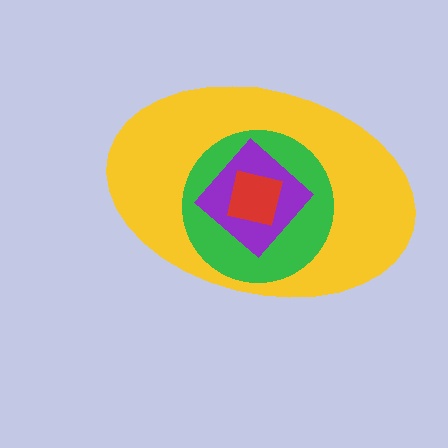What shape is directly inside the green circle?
The purple diamond.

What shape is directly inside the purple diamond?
The red square.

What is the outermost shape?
The yellow ellipse.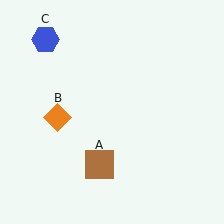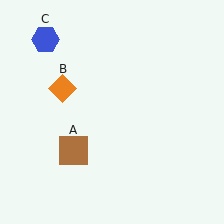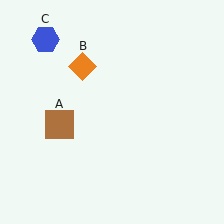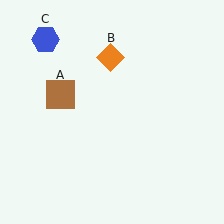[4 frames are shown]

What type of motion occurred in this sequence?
The brown square (object A), orange diamond (object B) rotated clockwise around the center of the scene.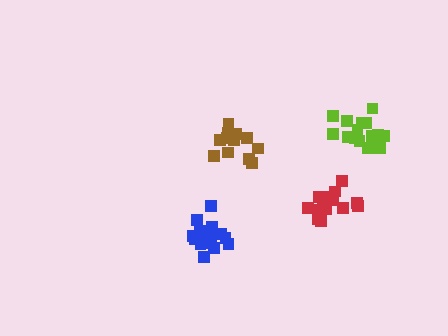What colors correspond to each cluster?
The clusters are colored: lime, red, blue, brown.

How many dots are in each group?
Group 1: 17 dots, Group 2: 14 dots, Group 3: 16 dots, Group 4: 13 dots (60 total).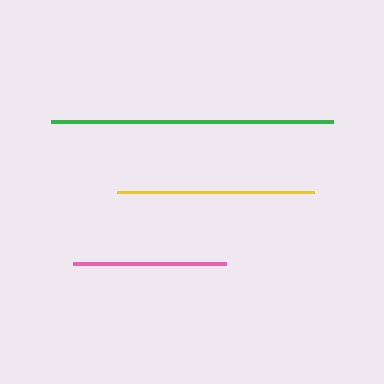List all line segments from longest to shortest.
From longest to shortest: green, yellow, pink.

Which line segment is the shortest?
The pink line is the shortest at approximately 153 pixels.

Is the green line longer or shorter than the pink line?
The green line is longer than the pink line.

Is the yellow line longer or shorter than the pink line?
The yellow line is longer than the pink line.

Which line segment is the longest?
The green line is the longest at approximately 282 pixels.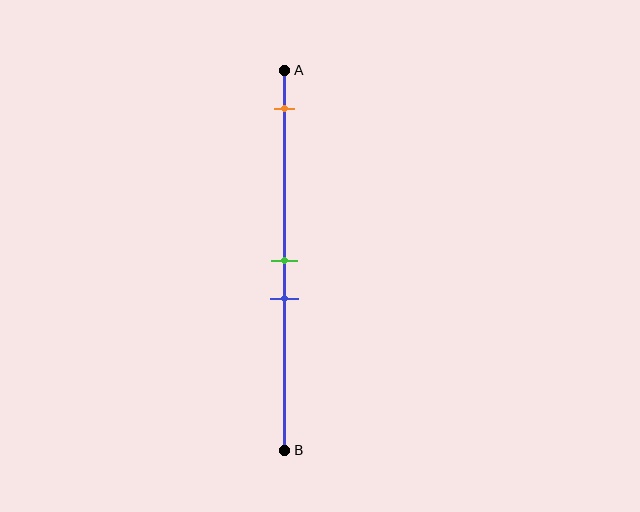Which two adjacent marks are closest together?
The green and blue marks are the closest adjacent pair.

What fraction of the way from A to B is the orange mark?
The orange mark is approximately 10% (0.1) of the way from A to B.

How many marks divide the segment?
There are 3 marks dividing the segment.